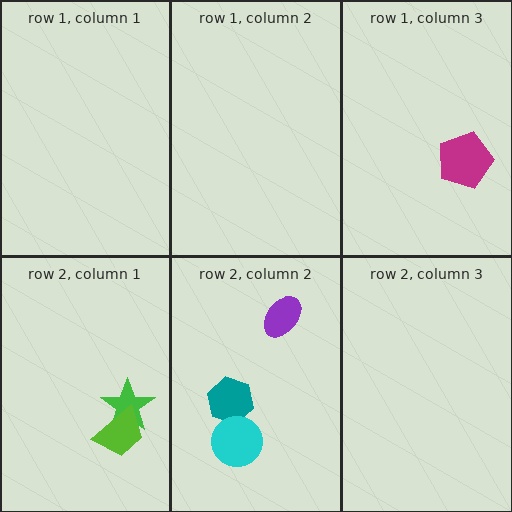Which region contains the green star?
The row 2, column 1 region.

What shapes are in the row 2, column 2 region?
The teal hexagon, the cyan circle, the purple ellipse.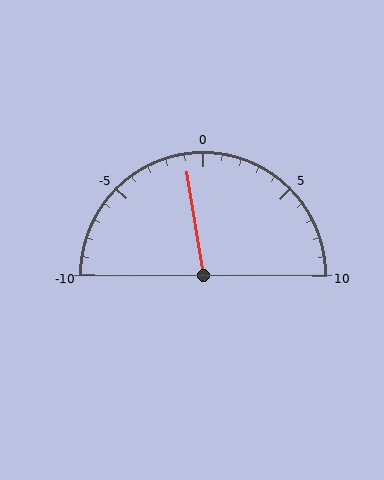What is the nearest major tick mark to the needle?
The nearest major tick mark is 0.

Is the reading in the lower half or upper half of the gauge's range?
The reading is in the lower half of the range (-10 to 10).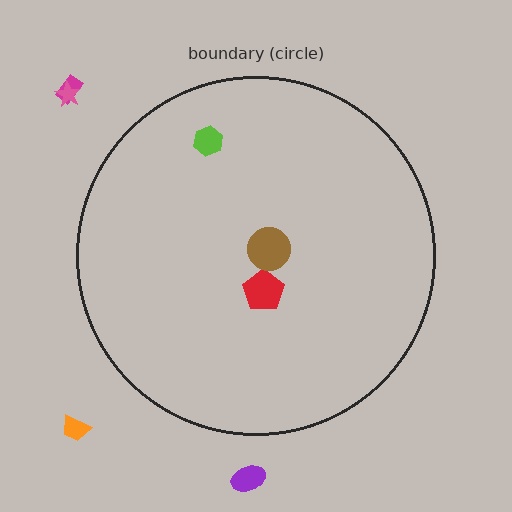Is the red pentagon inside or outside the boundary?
Inside.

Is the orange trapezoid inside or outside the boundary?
Outside.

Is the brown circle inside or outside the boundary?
Inside.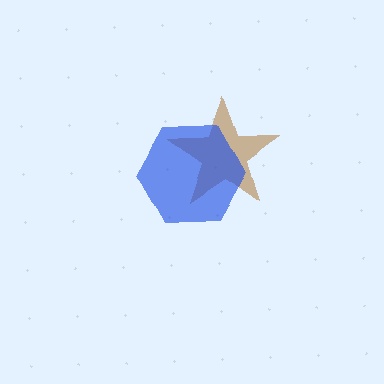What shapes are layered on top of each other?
The layered shapes are: a brown star, a blue hexagon.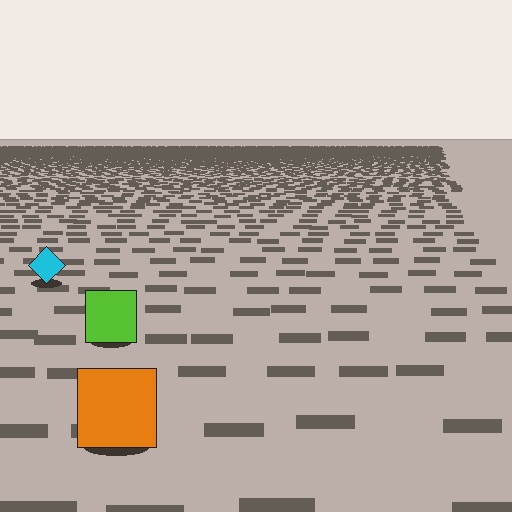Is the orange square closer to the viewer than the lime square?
Yes. The orange square is closer — you can tell from the texture gradient: the ground texture is coarser near it.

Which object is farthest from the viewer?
The cyan diamond is farthest from the viewer. It appears smaller and the ground texture around it is denser.